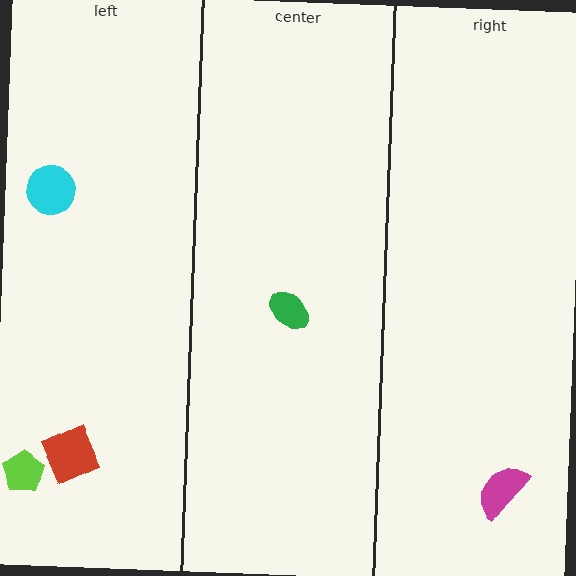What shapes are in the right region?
The magenta semicircle.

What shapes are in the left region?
The lime pentagon, the cyan circle, the red diamond.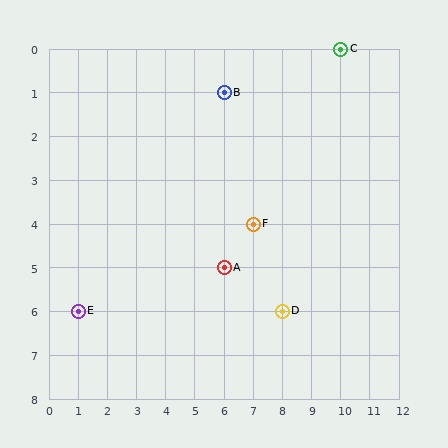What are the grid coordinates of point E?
Point E is at grid coordinates (1, 6).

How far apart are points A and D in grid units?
Points A and D are 2 columns and 1 row apart (about 2.2 grid units diagonally).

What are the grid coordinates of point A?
Point A is at grid coordinates (6, 5).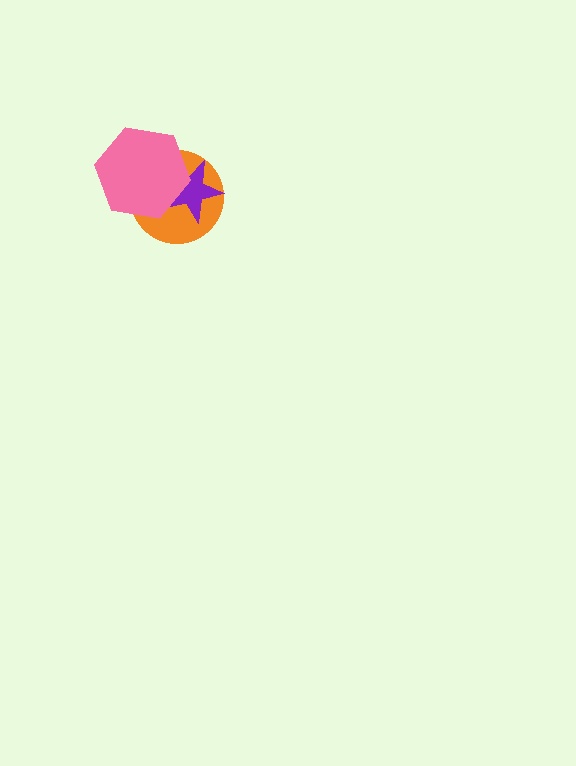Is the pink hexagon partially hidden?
No, no other shape covers it.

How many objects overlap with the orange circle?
2 objects overlap with the orange circle.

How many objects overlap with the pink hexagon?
2 objects overlap with the pink hexagon.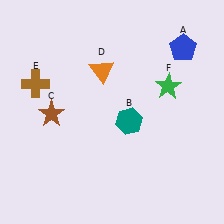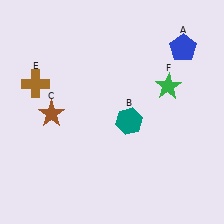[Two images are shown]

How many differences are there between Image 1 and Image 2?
There is 1 difference between the two images.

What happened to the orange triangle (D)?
The orange triangle (D) was removed in Image 2. It was in the top-left area of Image 1.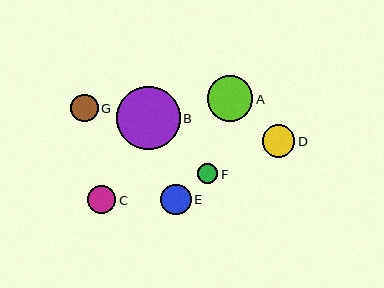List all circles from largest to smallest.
From largest to smallest: B, A, D, E, C, G, F.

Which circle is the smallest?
Circle F is the smallest with a size of approximately 20 pixels.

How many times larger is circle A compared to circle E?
Circle A is approximately 1.5 times the size of circle E.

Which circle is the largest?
Circle B is the largest with a size of approximately 64 pixels.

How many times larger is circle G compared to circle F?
Circle G is approximately 1.4 times the size of circle F.